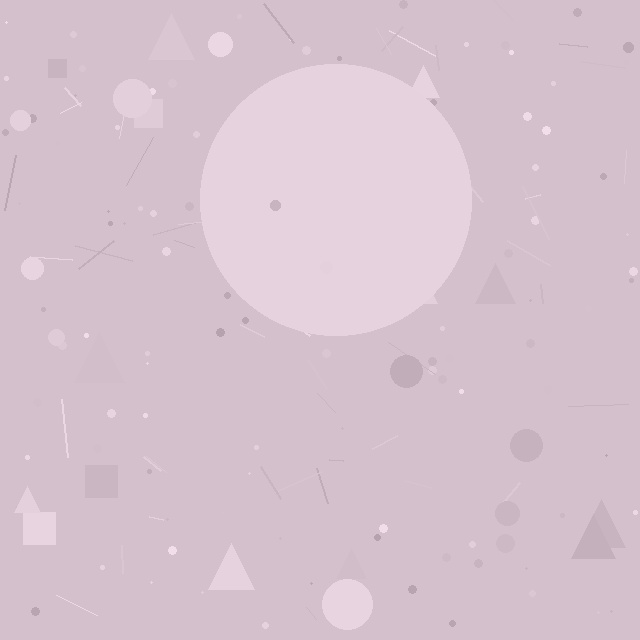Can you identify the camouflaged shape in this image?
The camouflaged shape is a circle.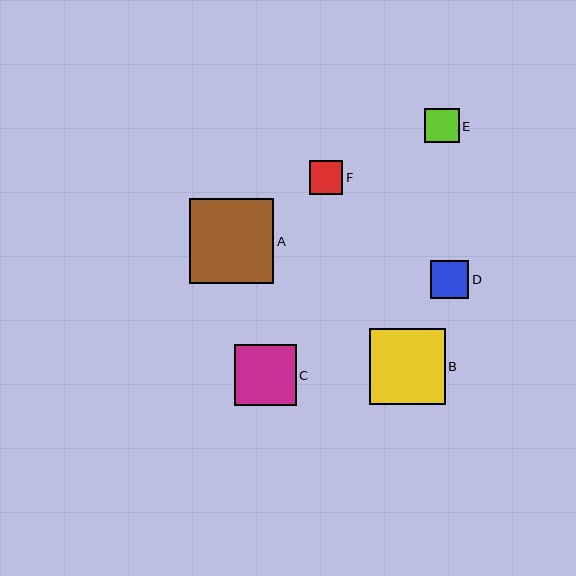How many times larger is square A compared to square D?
Square A is approximately 2.2 times the size of square D.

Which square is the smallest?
Square F is the smallest with a size of approximately 34 pixels.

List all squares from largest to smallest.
From largest to smallest: A, B, C, D, E, F.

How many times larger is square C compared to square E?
Square C is approximately 1.8 times the size of square E.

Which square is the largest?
Square A is the largest with a size of approximately 85 pixels.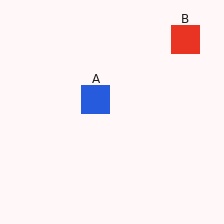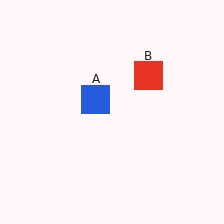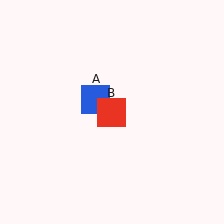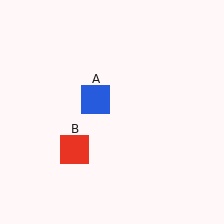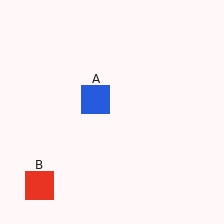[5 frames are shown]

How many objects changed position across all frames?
1 object changed position: red square (object B).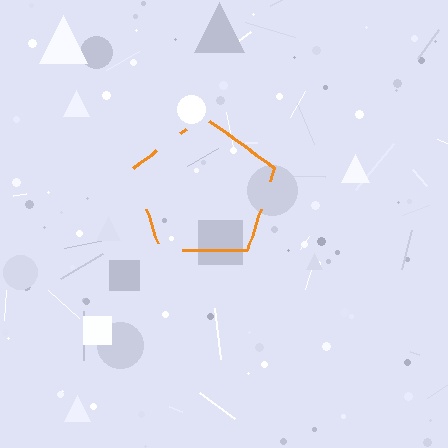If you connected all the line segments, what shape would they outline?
They would outline a pentagon.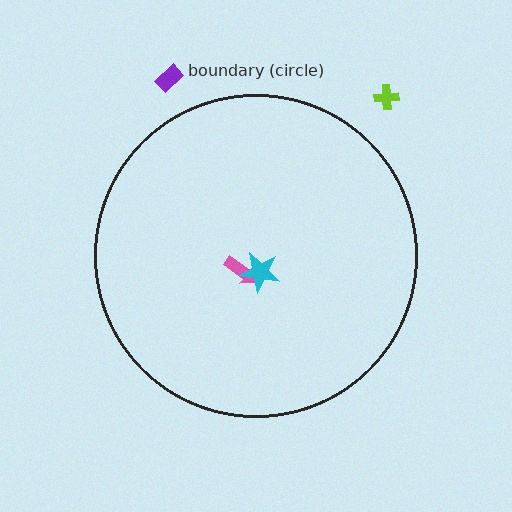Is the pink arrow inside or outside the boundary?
Inside.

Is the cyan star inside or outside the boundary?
Inside.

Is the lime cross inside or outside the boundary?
Outside.